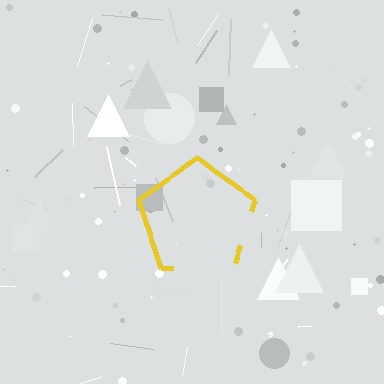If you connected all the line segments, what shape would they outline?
They would outline a pentagon.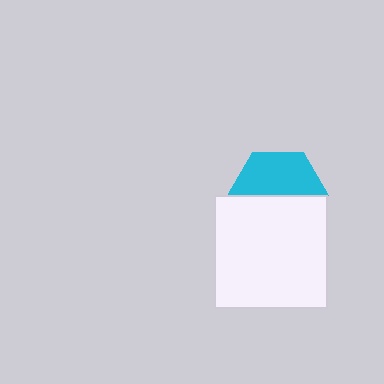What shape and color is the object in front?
The object in front is a white square.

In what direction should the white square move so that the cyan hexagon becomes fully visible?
The white square should move down. That is the shortest direction to clear the overlap and leave the cyan hexagon fully visible.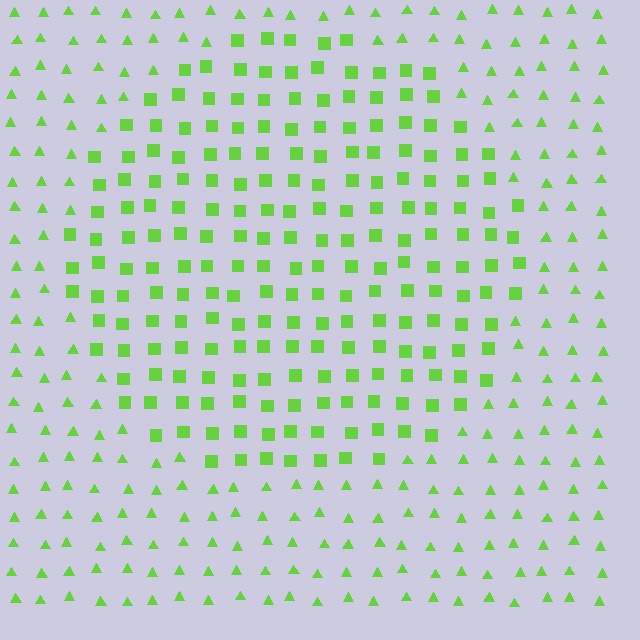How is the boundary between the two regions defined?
The boundary is defined by a change in element shape: squares inside vs. triangles outside. All elements share the same color and spacing.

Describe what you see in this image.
The image is filled with small lime elements arranged in a uniform grid. A circle-shaped region contains squares, while the surrounding area contains triangles. The boundary is defined purely by the change in element shape.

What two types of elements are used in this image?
The image uses squares inside the circle region and triangles outside it.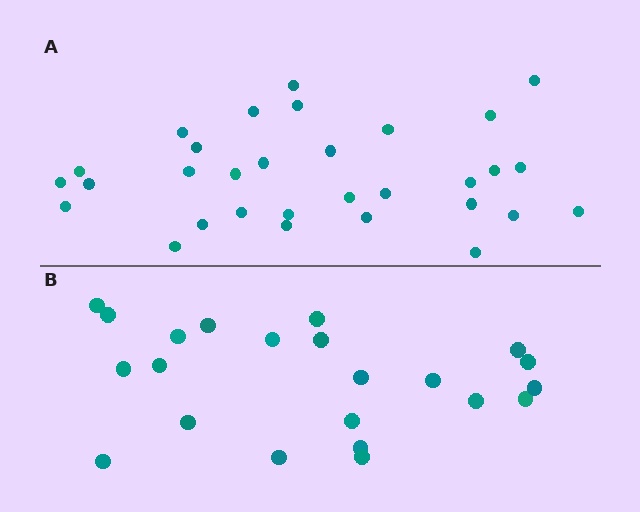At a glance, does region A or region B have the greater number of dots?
Region A (the top region) has more dots.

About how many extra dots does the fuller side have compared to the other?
Region A has roughly 8 or so more dots than region B.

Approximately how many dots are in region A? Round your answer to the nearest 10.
About 30 dots. (The exact count is 31, which rounds to 30.)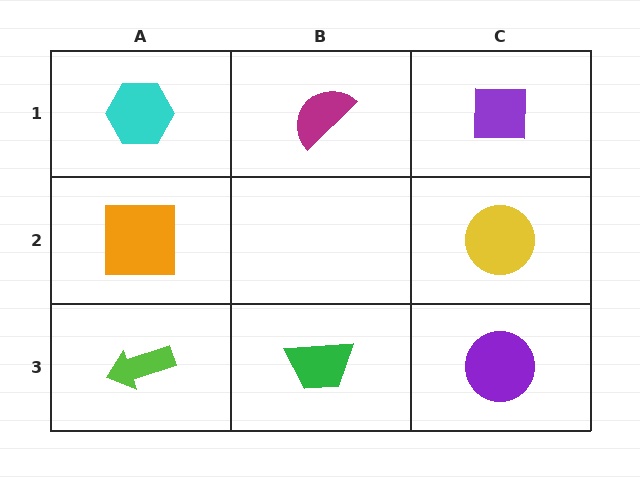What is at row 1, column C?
A purple square.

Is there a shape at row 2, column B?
No, that cell is empty.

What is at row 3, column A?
A lime arrow.